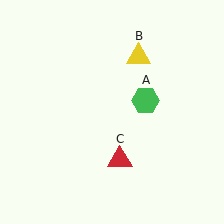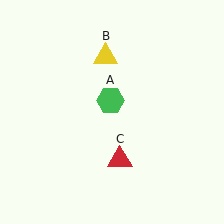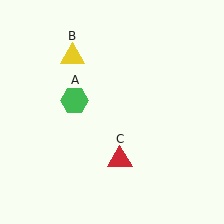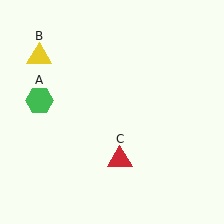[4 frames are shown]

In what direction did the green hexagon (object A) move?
The green hexagon (object A) moved left.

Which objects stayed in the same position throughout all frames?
Red triangle (object C) remained stationary.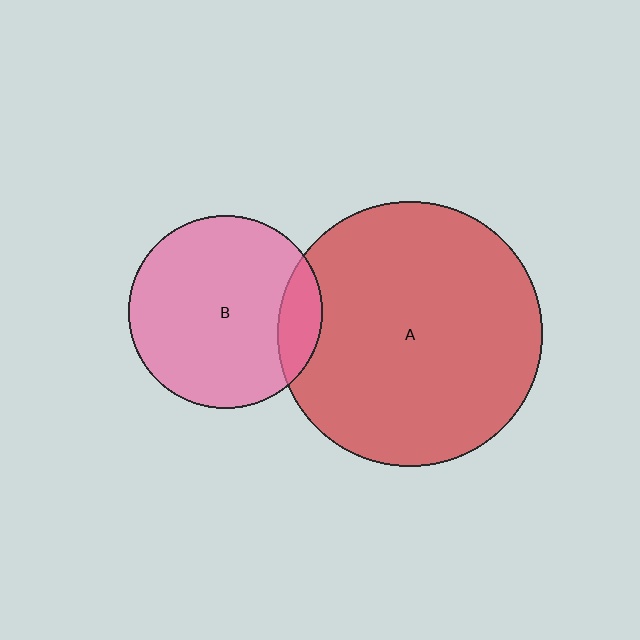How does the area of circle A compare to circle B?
Approximately 1.9 times.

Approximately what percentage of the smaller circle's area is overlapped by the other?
Approximately 15%.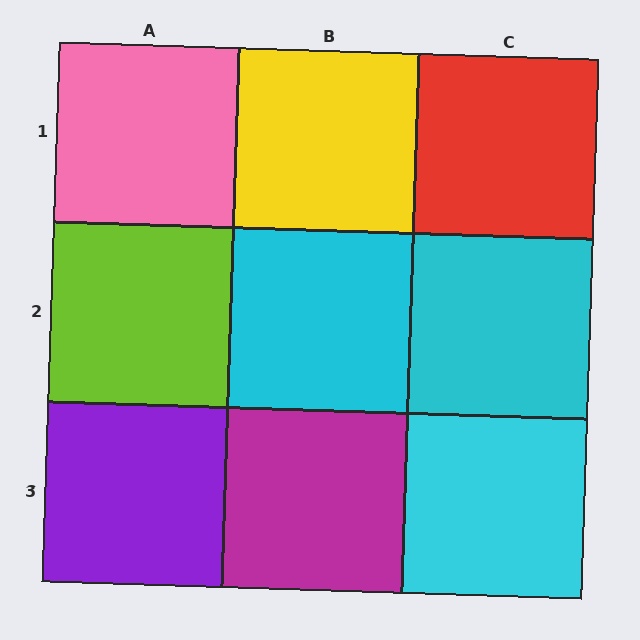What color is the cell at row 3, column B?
Magenta.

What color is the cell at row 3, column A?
Purple.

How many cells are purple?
1 cell is purple.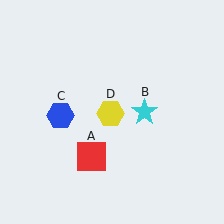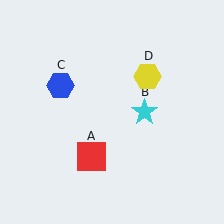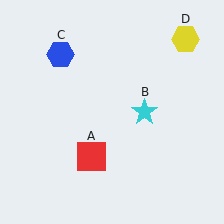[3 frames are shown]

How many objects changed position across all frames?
2 objects changed position: blue hexagon (object C), yellow hexagon (object D).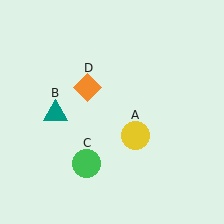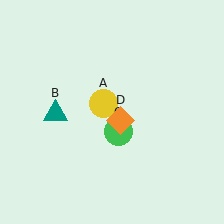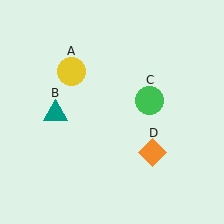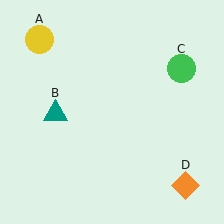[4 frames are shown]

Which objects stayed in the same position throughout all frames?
Teal triangle (object B) remained stationary.